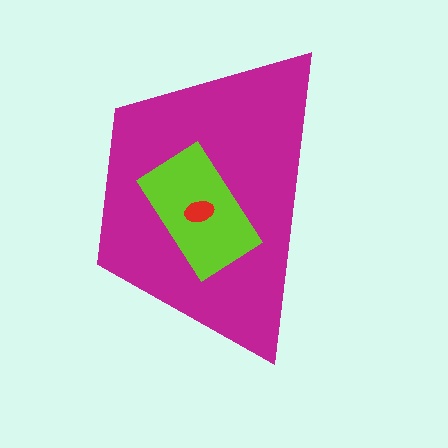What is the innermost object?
The red ellipse.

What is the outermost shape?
The magenta trapezoid.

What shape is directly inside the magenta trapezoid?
The lime rectangle.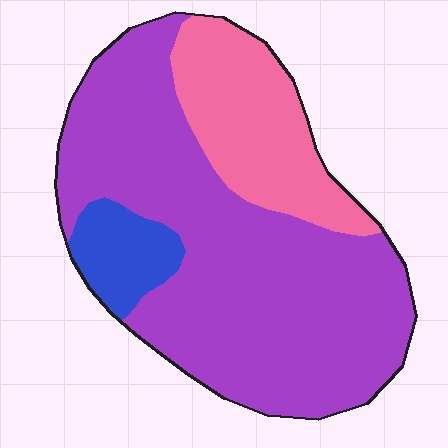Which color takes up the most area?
Purple, at roughly 70%.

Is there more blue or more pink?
Pink.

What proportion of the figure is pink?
Pink takes up about one quarter (1/4) of the figure.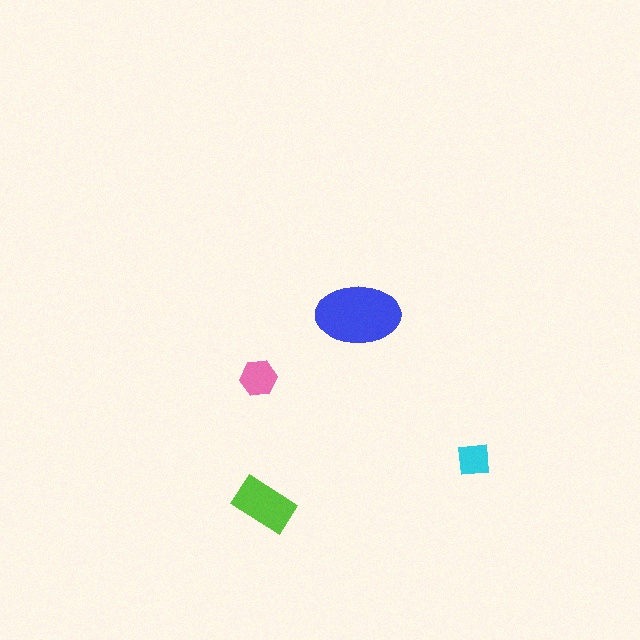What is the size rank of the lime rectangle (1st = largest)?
2nd.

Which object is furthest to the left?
The pink hexagon is leftmost.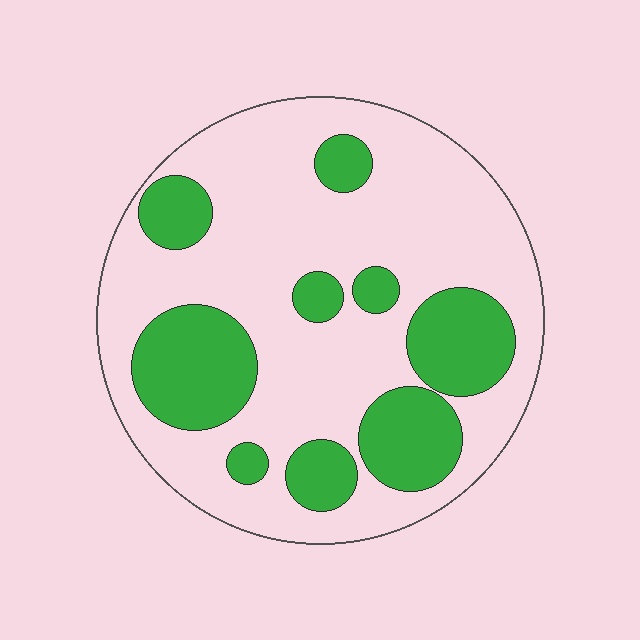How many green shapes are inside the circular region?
9.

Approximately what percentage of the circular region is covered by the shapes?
Approximately 30%.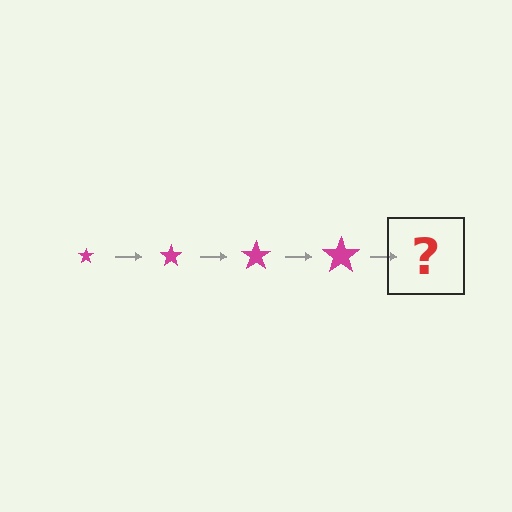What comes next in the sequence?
The next element should be a magenta star, larger than the previous one.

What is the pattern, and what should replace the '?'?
The pattern is that the star gets progressively larger each step. The '?' should be a magenta star, larger than the previous one.